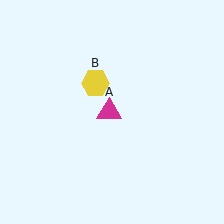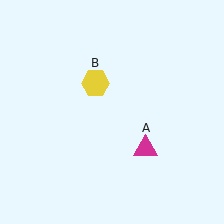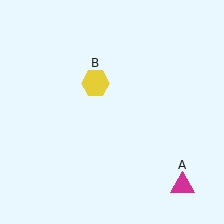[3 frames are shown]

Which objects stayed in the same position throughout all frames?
Yellow hexagon (object B) remained stationary.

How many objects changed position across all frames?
1 object changed position: magenta triangle (object A).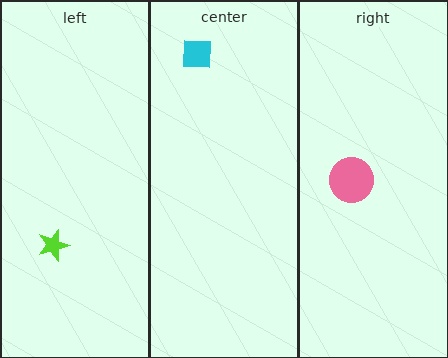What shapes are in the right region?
The pink circle.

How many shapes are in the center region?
1.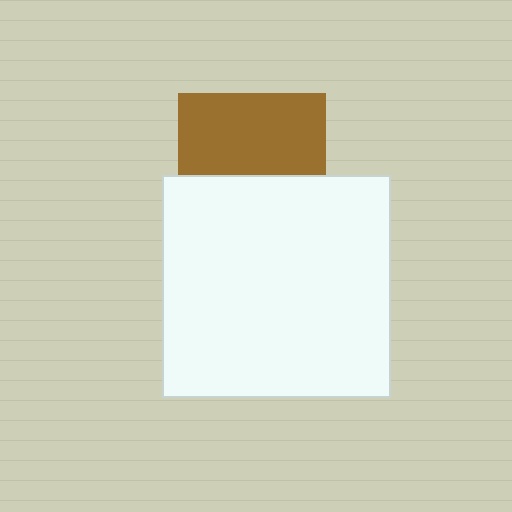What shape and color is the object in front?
The object in front is a white rectangle.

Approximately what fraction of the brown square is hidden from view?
Roughly 45% of the brown square is hidden behind the white rectangle.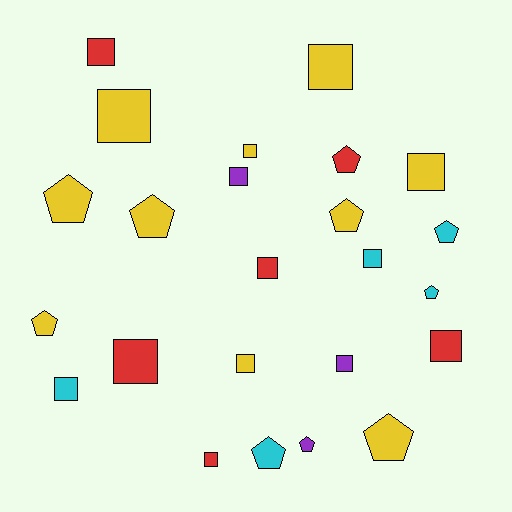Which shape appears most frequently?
Square, with 14 objects.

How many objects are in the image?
There are 24 objects.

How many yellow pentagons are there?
There are 5 yellow pentagons.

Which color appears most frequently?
Yellow, with 10 objects.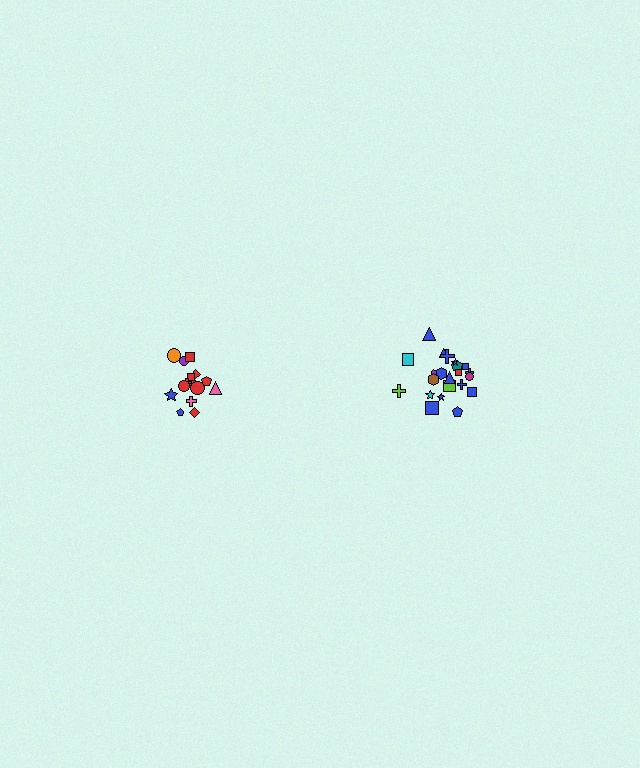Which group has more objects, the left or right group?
The right group.